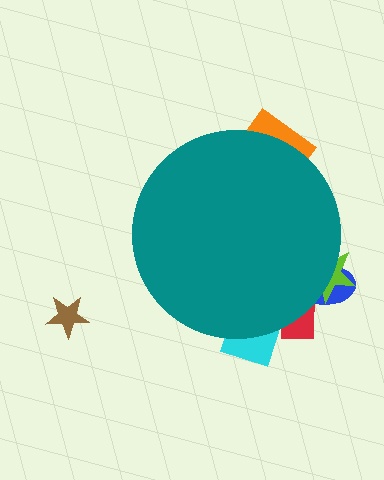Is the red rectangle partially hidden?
Yes, the red rectangle is partially hidden behind the teal circle.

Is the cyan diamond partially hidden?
Yes, the cyan diamond is partially hidden behind the teal circle.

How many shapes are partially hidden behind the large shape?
5 shapes are partially hidden.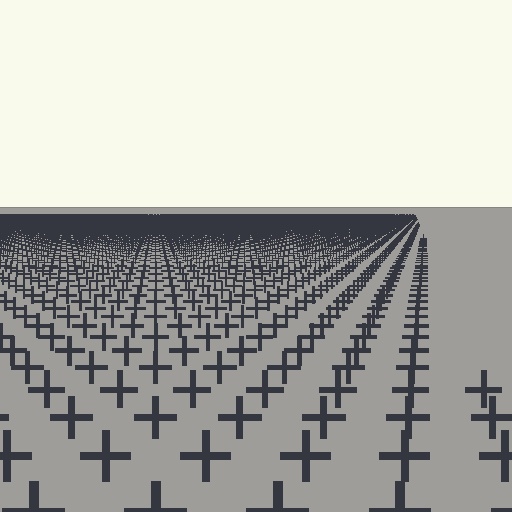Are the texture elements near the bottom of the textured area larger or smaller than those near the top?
Larger. Near the bottom, elements are closer to the viewer and appear at a bigger on-screen size.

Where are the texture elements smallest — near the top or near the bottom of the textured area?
Near the top.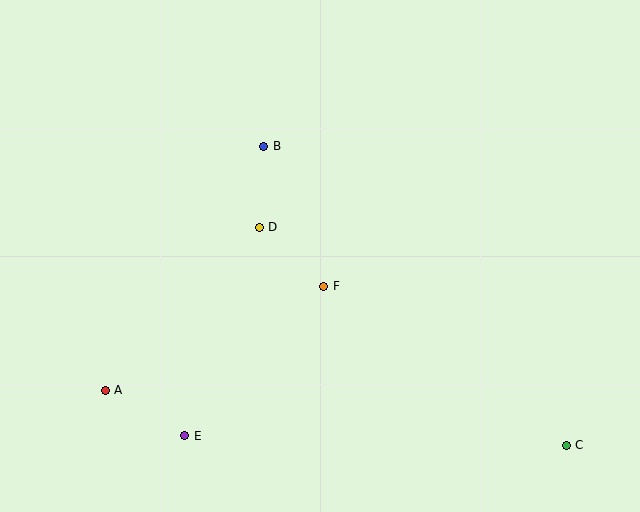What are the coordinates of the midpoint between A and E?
The midpoint between A and E is at (145, 413).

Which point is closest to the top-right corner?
Point B is closest to the top-right corner.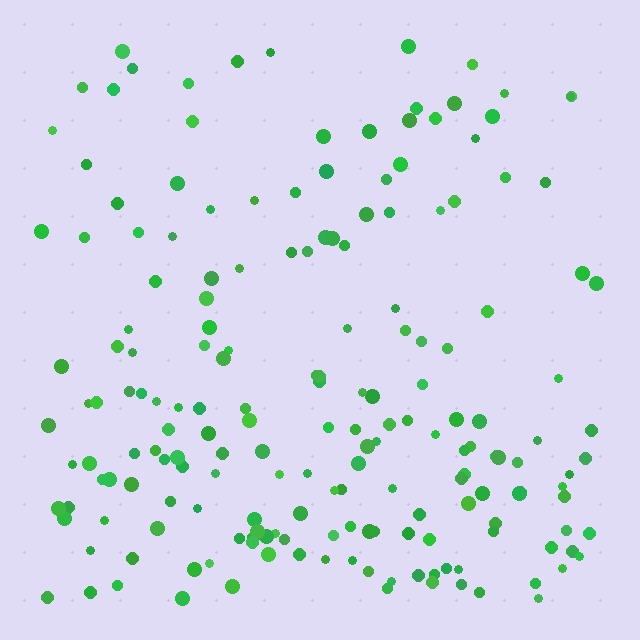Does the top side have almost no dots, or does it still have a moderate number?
Still a moderate number, just noticeably fewer than the bottom.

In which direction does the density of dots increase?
From top to bottom, with the bottom side densest.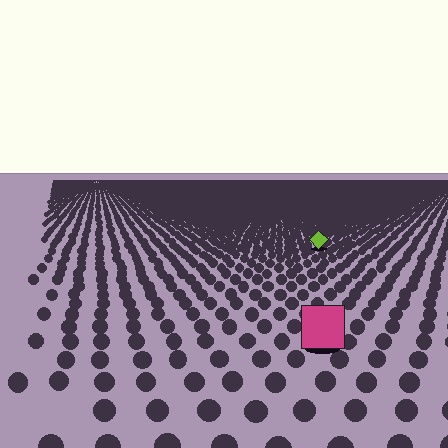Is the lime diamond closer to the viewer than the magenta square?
No. The magenta square is closer — you can tell from the texture gradient: the ground texture is coarser near it.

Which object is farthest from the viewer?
The lime diamond is farthest from the viewer. It appears smaller and the ground texture around it is denser.